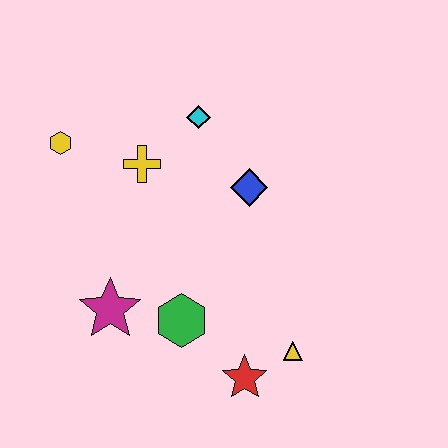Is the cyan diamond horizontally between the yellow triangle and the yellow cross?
Yes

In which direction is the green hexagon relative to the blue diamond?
The green hexagon is below the blue diamond.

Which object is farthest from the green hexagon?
The yellow hexagon is farthest from the green hexagon.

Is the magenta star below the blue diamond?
Yes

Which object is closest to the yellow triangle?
The red star is closest to the yellow triangle.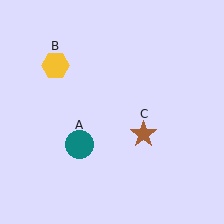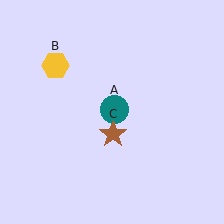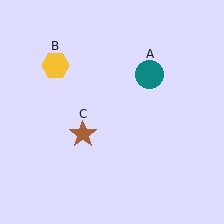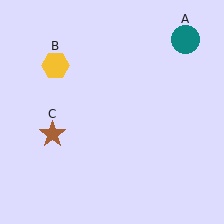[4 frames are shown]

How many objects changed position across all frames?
2 objects changed position: teal circle (object A), brown star (object C).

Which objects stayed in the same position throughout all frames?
Yellow hexagon (object B) remained stationary.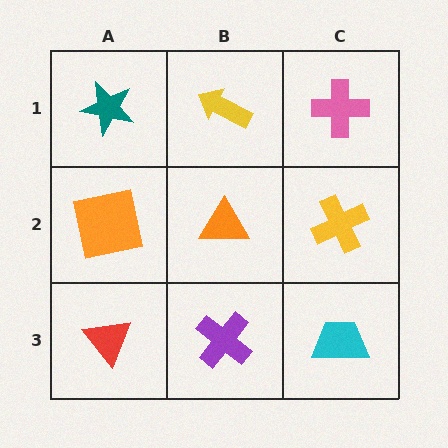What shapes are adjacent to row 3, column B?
An orange triangle (row 2, column B), a red triangle (row 3, column A), a cyan trapezoid (row 3, column C).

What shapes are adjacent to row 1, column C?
A yellow cross (row 2, column C), a yellow arrow (row 1, column B).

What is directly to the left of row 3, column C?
A purple cross.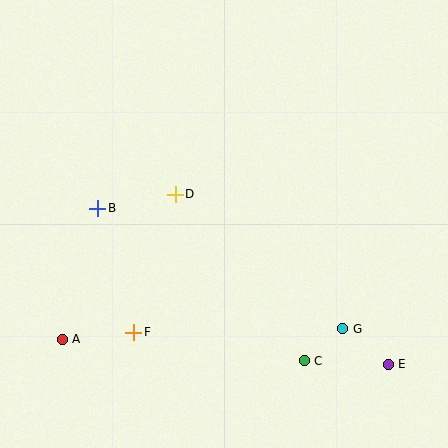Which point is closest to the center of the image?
Point D at (175, 194) is closest to the center.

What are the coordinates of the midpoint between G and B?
The midpoint between G and B is at (220, 269).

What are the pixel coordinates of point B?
Point B is at (97, 208).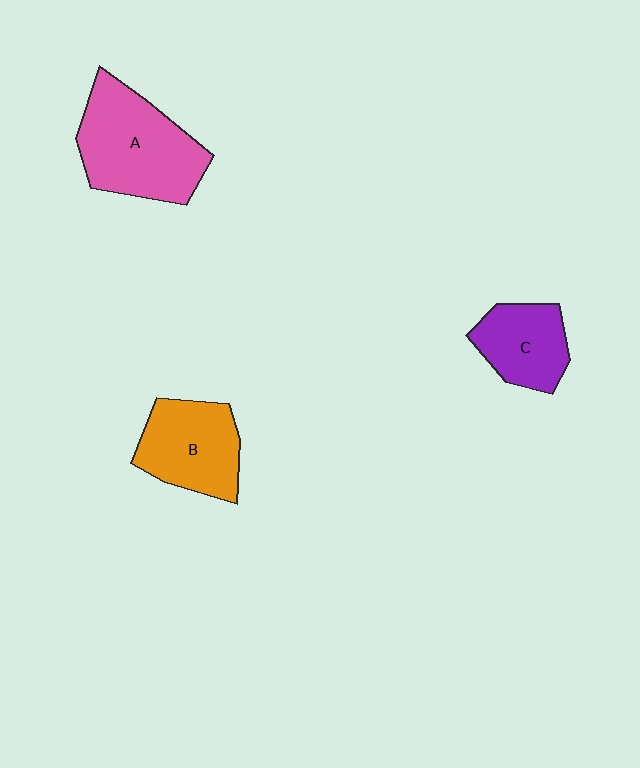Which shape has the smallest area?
Shape C (purple).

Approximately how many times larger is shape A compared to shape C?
Approximately 1.7 times.